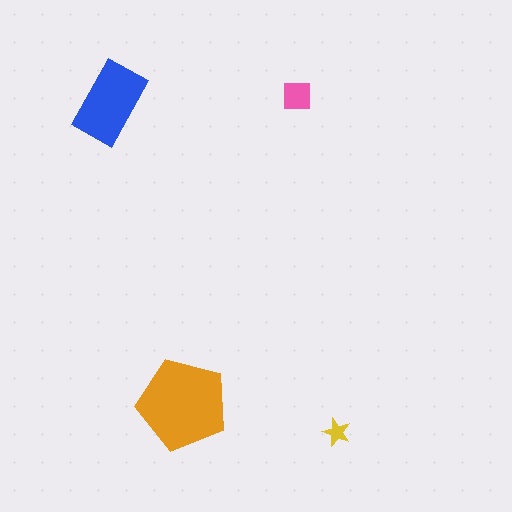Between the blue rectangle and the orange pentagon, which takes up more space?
The orange pentagon.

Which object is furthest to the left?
The blue rectangle is leftmost.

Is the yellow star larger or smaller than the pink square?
Smaller.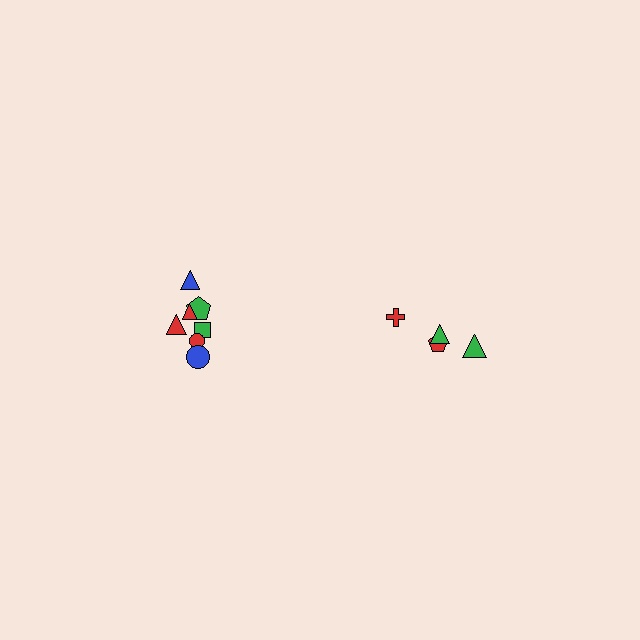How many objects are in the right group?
There are 4 objects.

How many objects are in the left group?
There are 7 objects.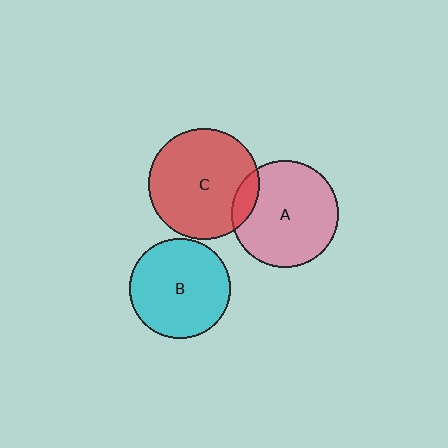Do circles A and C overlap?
Yes.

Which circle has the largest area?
Circle C (red).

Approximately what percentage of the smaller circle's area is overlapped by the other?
Approximately 10%.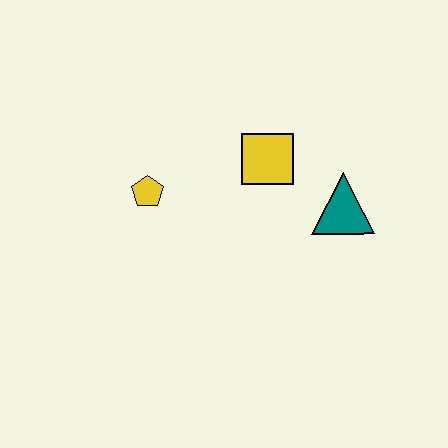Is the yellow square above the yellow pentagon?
Yes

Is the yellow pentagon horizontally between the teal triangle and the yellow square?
No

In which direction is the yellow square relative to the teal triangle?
The yellow square is to the left of the teal triangle.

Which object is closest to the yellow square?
The teal triangle is closest to the yellow square.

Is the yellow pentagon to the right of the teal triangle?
No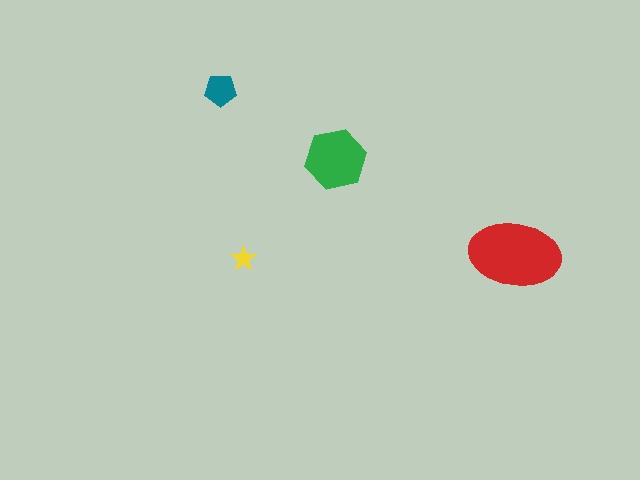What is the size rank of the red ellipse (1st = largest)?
1st.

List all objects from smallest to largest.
The yellow star, the teal pentagon, the green hexagon, the red ellipse.